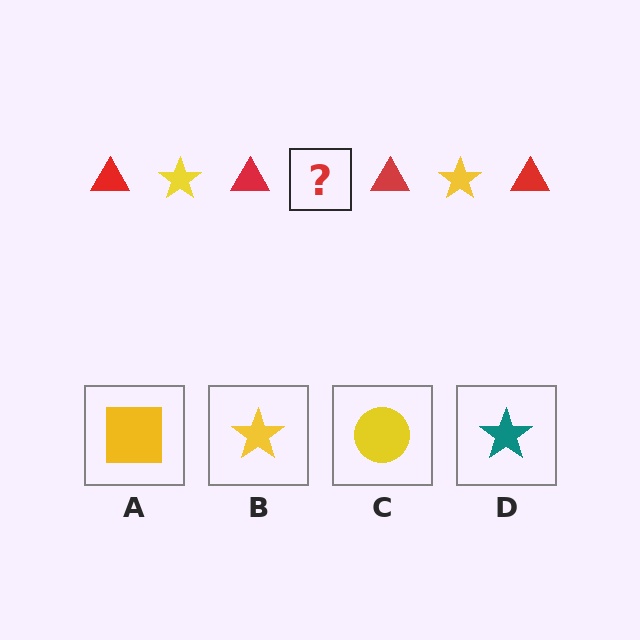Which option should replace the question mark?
Option B.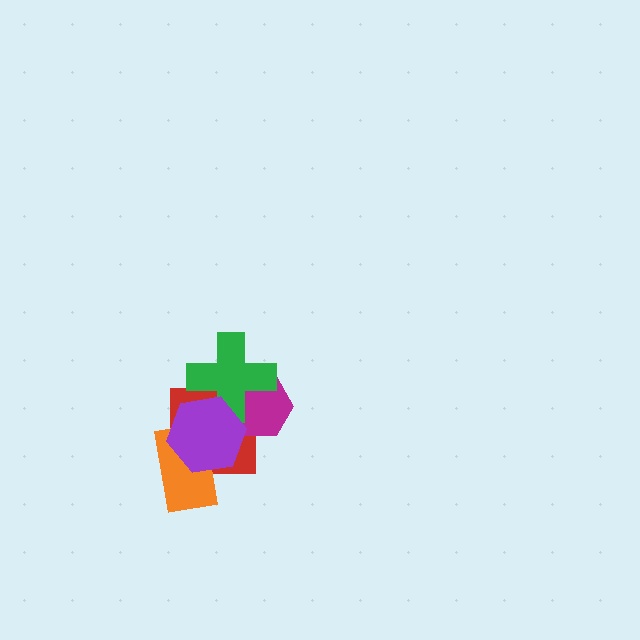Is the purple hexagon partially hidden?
No, no other shape covers it.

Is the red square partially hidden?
Yes, it is partially covered by another shape.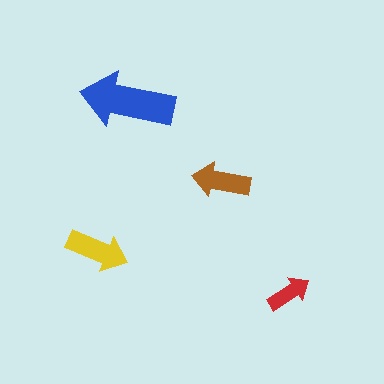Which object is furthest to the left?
The yellow arrow is leftmost.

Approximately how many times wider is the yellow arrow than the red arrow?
About 1.5 times wider.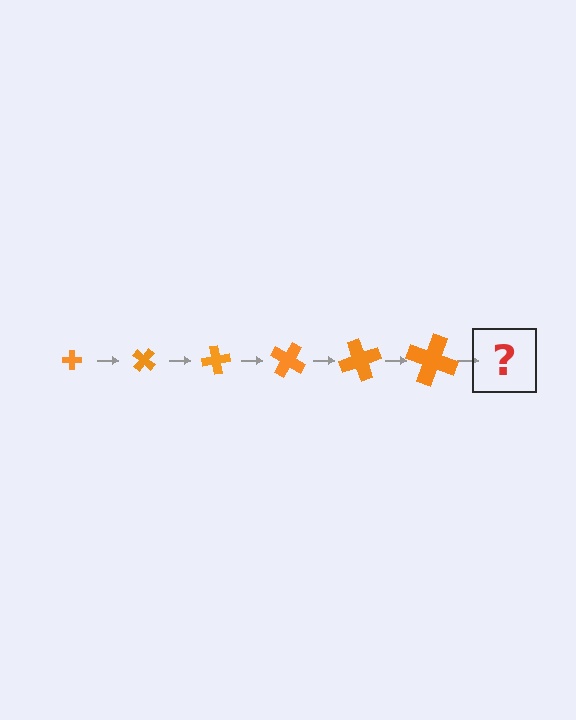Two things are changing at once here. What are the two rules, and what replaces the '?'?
The two rules are that the cross grows larger each step and it rotates 40 degrees each step. The '?' should be a cross, larger than the previous one and rotated 240 degrees from the start.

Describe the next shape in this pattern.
It should be a cross, larger than the previous one and rotated 240 degrees from the start.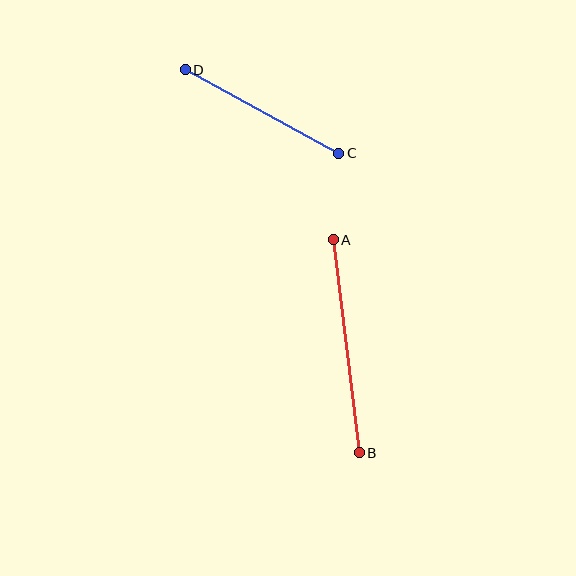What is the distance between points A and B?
The distance is approximately 214 pixels.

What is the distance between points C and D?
The distance is approximately 175 pixels.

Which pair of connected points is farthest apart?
Points A and B are farthest apart.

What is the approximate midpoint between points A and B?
The midpoint is at approximately (346, 346) pixels.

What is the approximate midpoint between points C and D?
The midpoint is at approximately (262, 111) pixels.